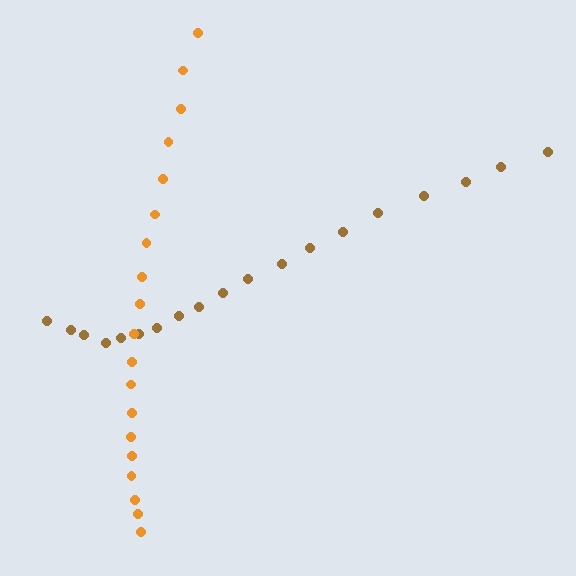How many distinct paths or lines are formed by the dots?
There are 2 distinct paths.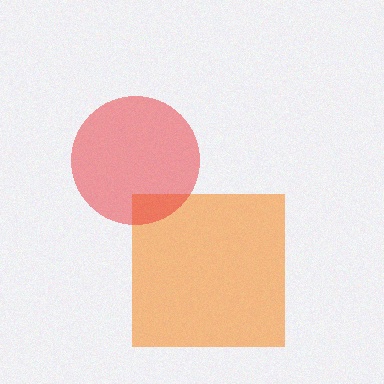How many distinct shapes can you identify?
There are 2 distinct shapes: an orange square, a red circle.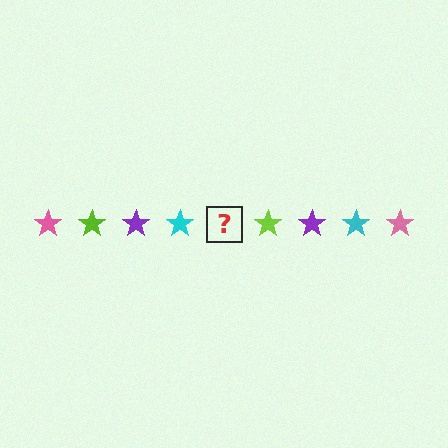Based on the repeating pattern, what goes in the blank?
The blank should be a pink star.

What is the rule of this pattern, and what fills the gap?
The rule is that the pattern cycles through pink, lime, purple, cyan stars. The gap should be filled with a pink star.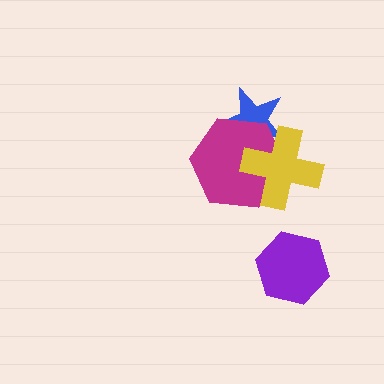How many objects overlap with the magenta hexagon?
2 objects overlap with the magenta hexagon.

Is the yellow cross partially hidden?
No, no other shape covers it.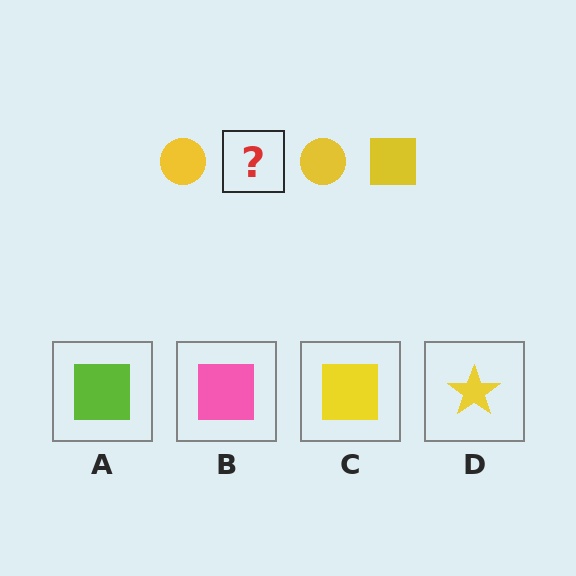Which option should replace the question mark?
Option C.